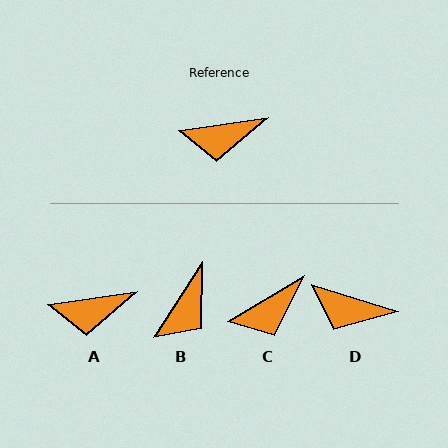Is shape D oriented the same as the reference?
No, it is off by about 25 degrees.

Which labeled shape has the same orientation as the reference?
A.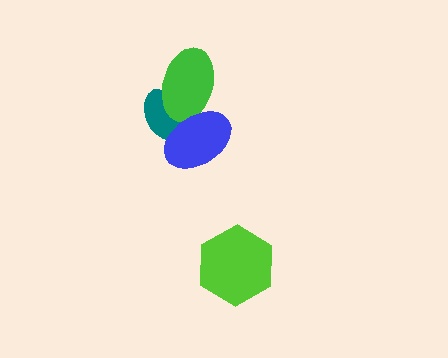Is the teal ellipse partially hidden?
Yes, it is partially covered by another shape.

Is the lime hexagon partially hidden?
No, no other shape covers it.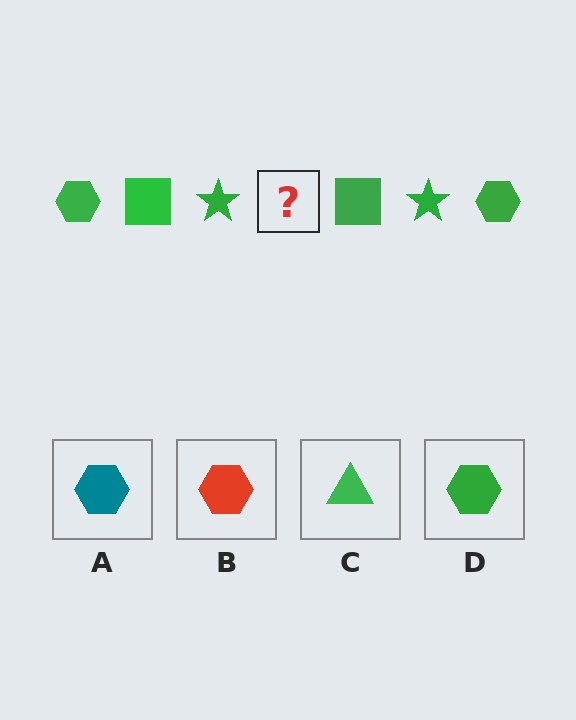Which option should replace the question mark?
Option D.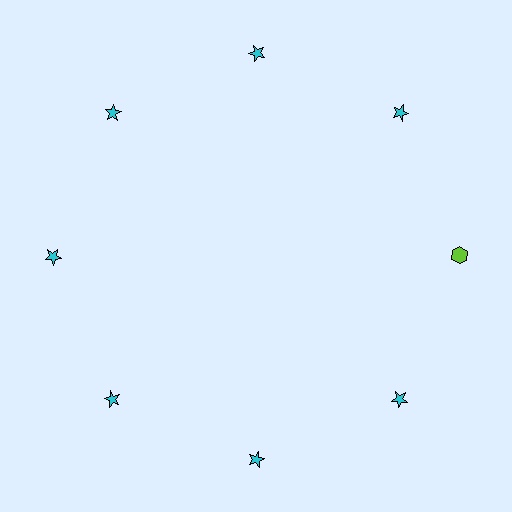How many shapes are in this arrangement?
There are 8 shapes arranged in a ring pattern.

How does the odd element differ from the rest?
It differs in both color (lime instead of cyan) and shape (hexagon instead of star).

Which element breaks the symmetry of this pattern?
The lime hexagon at roughly the 3 o'clock position breaks the symmetry. All other shapes are cyan stars.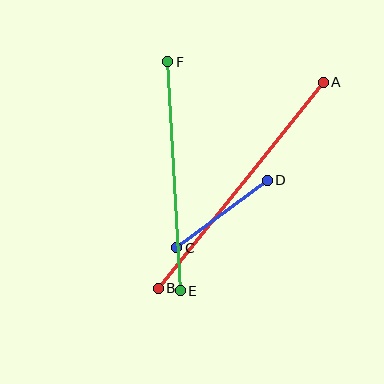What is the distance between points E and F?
The distance is approximately 230 pixels.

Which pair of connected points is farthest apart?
Points A and B are farthest apart.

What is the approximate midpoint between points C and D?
The midpoint is at approximately (222, 214) pixels.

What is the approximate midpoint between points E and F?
The midpoint is at approximately (174, 176) pixels.